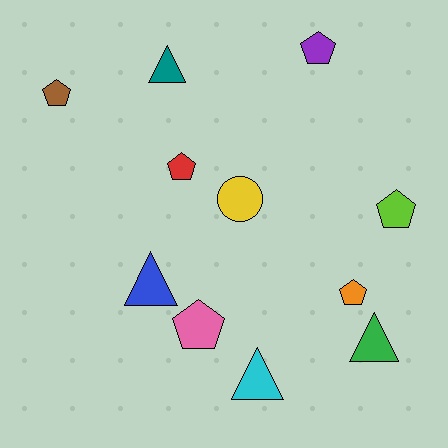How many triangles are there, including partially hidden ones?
There are 4 triangles.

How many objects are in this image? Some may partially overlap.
There are 11 objects.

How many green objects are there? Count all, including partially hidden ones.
There is 1 green object.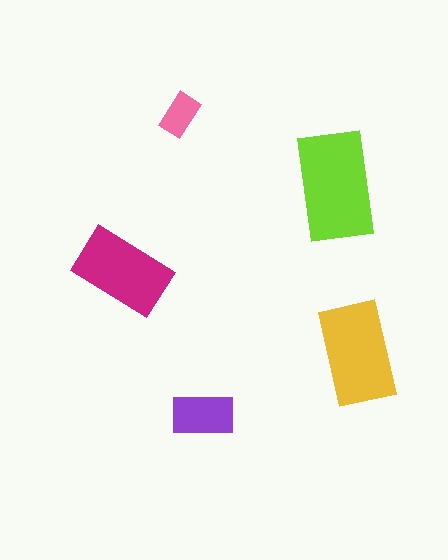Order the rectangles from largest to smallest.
the lime one, the yellow one, the magenta one, the purple one, the pink one.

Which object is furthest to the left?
The magenta rectangle is leftmost.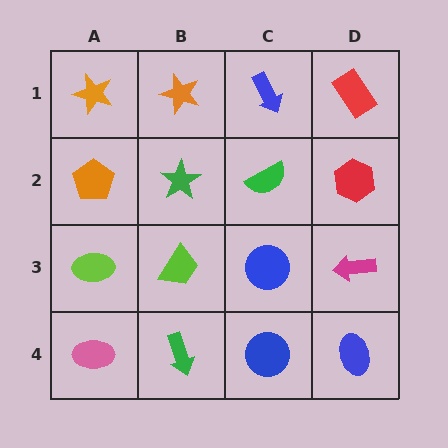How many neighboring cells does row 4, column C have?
3.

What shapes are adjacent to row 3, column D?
A red hexagon (row 2, column D), a blue ellipse (row 4, column D), a blue circle (row 3, column C).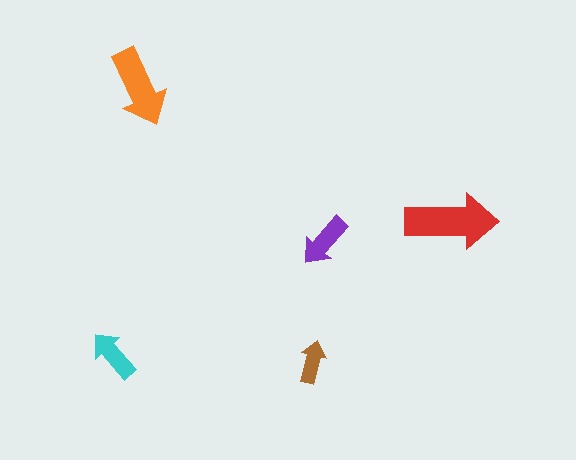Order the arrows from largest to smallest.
the red one, the orange one, the purple one, the cyan one, the brown one.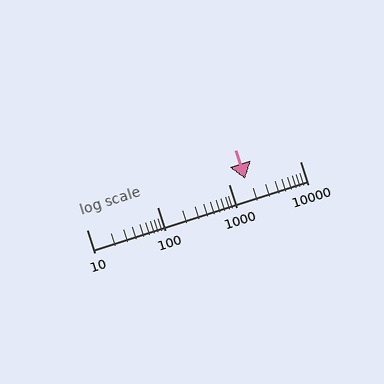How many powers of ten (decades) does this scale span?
The scale spans 3 decades, from 10 to 10000.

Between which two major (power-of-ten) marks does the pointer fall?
The pointer is between 1000 and 10000.